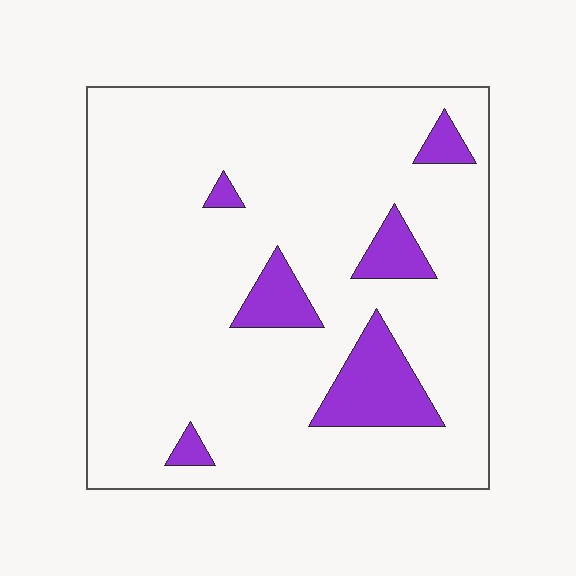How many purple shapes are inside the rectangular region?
6.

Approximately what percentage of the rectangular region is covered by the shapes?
Approximately 10%.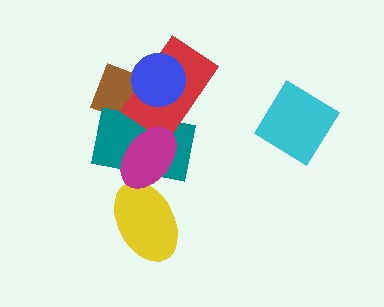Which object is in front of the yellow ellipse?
The magenta ellipse is in front of the yellow ellipse.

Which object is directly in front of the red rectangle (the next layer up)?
The blue circle is directly in front of the red rectangle.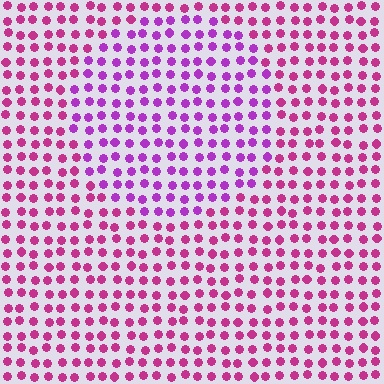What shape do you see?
I see a circle.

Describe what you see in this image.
The image is filled with small magenta elements in a uniform arrangement. A circle-shaped region is visible where the elements are tinted to a slightly different hue, forming a subtle color boundary.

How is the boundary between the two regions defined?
The boundary is defined purely by a slight shift in hue (about 31 degrees). Spacing, size, and orientation are identical on both sides.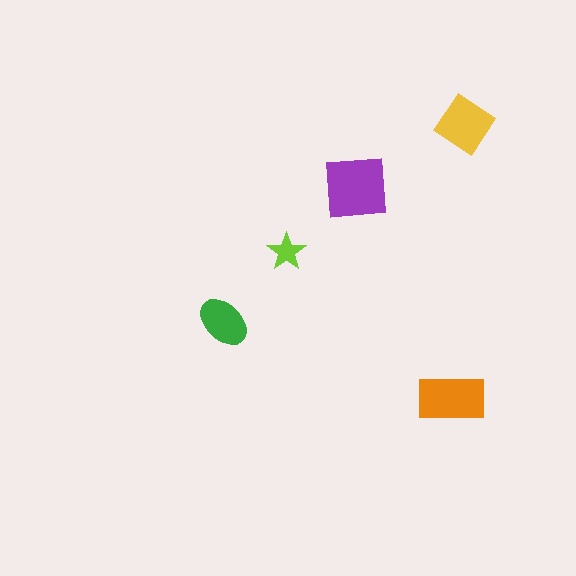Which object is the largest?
The purple square.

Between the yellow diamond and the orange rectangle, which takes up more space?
The orange rectangle.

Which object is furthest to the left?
The green ellipse is leftmost.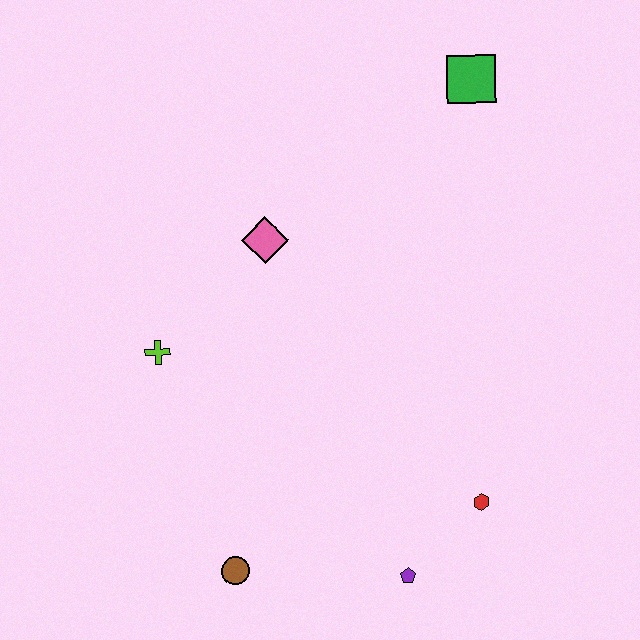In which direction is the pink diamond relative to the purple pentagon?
The pink diamond is above the purple pentagon.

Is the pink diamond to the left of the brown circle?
No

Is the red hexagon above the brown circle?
Yes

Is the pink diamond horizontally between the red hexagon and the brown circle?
Yes